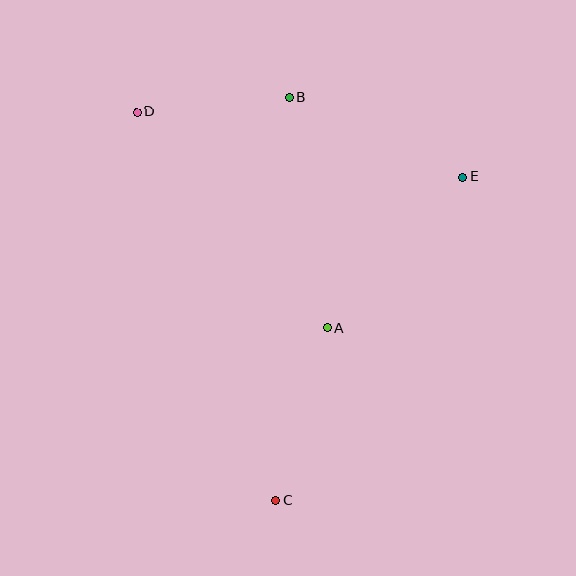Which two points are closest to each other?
Points B and D are closest to each other.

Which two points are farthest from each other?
Points C and D are farthest from each other.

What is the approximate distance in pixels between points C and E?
The distance between C and E is approximately 374 pixels.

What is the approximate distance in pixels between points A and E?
The distance between A and E is approximately 203 pixels.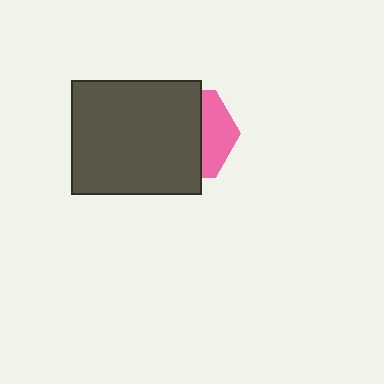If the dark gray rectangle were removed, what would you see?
You would see the complete pink hexagon.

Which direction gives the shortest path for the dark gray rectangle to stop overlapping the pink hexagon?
Moving left gives the shortest separation.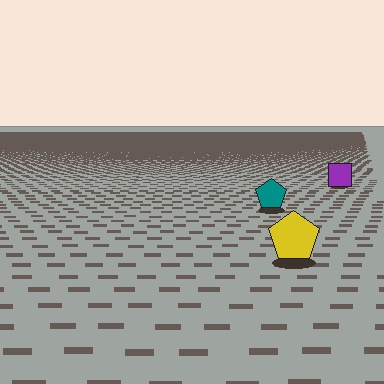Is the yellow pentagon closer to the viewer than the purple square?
Yes. The yellow pentagon is closer — you can tell from the texture gradient: the ground texture is coarser near it.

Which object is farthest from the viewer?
The purple square is farthest from the viewer. It appears smaller and the ground texture around it is denser.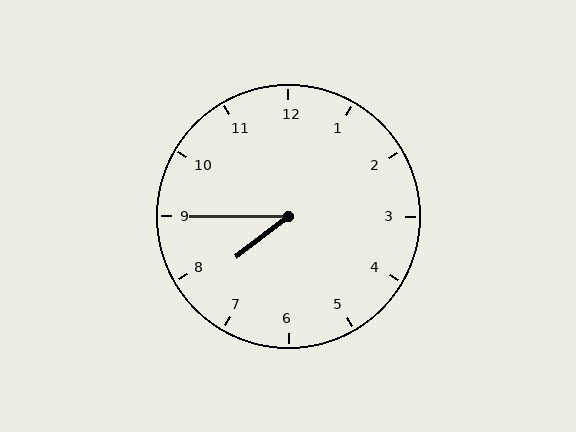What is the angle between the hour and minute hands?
Approximately 38 degrees.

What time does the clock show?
7:45.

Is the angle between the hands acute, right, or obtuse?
It is acute.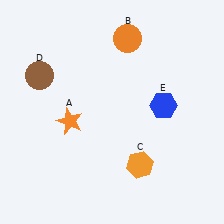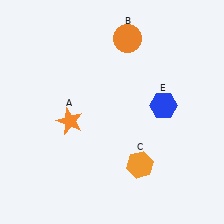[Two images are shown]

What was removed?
The brown circle (D) was removed in Image 2.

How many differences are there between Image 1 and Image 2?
There is 1 difference between the two images.